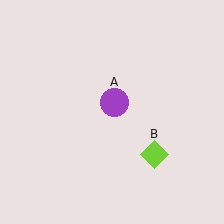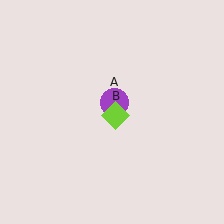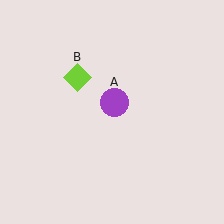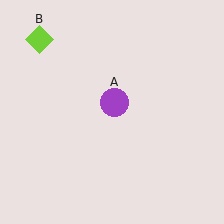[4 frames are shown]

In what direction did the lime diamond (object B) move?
The lime diamond (object B) moved up and to the left.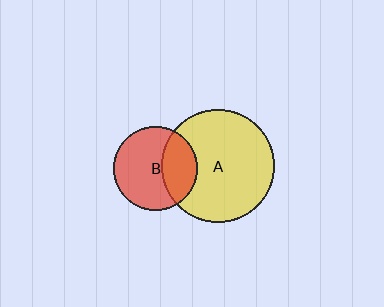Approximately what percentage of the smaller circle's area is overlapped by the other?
Approximately 35%.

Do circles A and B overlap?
Yes.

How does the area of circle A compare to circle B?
Approximately 1.8 times.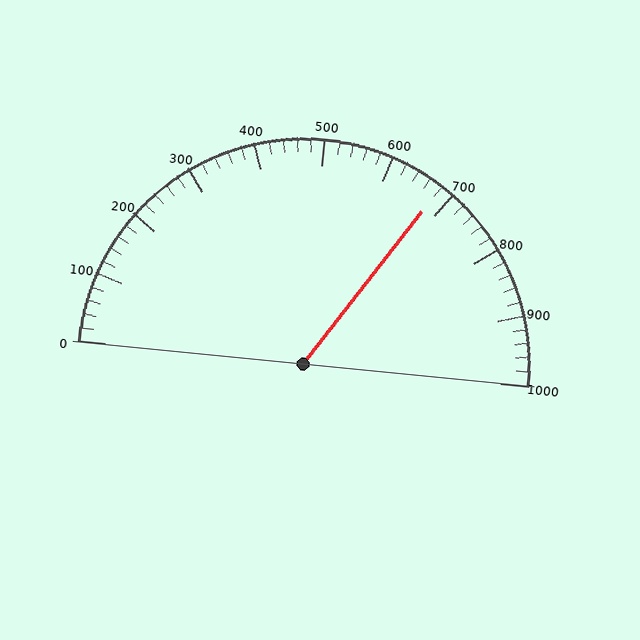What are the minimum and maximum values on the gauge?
The gauge ranges from 0 to 1000.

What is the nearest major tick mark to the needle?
The nearest major tick mark is 700.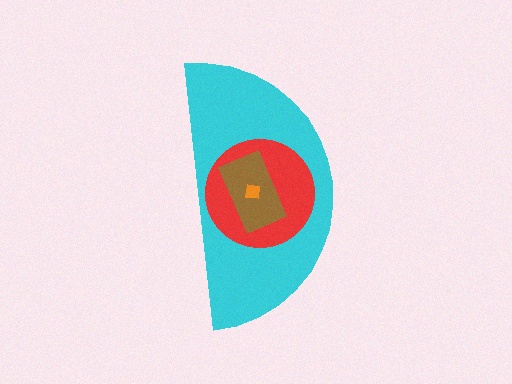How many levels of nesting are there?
4.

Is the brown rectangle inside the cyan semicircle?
Yes.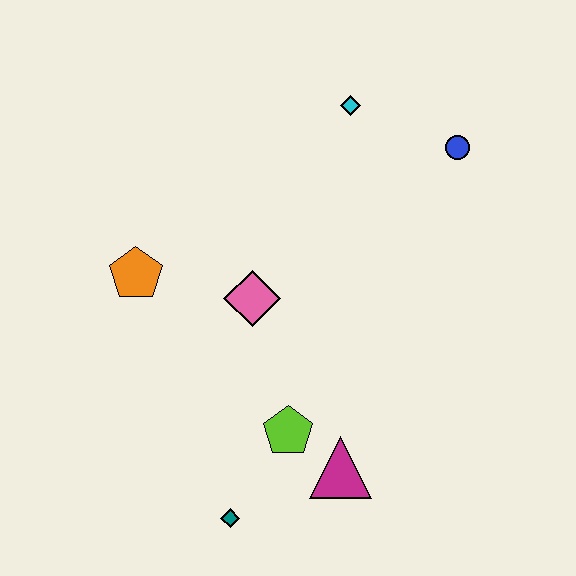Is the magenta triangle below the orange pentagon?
Yes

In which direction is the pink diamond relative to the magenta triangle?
The pink diamond is above the magenta triangle.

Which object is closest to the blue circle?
The cyan diamond is closest to the blue circle.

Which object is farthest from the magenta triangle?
The cyan diamond is farthest from the magenta triangle.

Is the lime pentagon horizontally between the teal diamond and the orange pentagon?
No